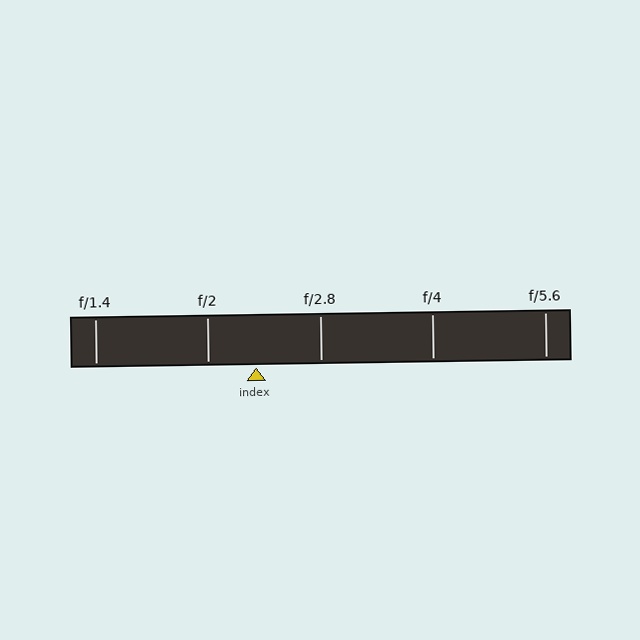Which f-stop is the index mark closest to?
The index mark is closest to f/2.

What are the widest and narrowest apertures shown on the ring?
The widest aperture shown is f/1.4 and the narrowest is f/5.6.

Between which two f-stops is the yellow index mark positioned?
The index mark is between f/2 and f/2.8.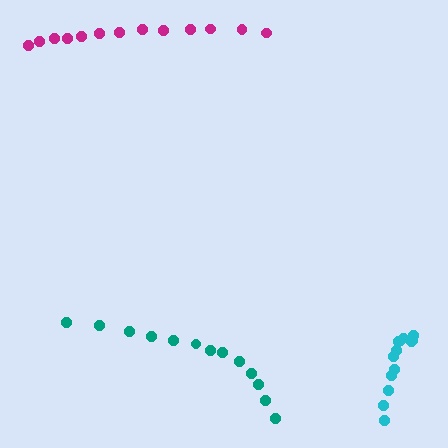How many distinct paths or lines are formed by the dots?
There are 3 distinct paths.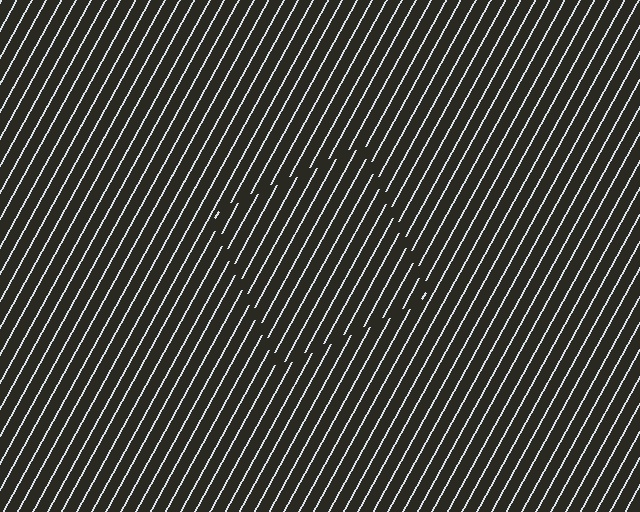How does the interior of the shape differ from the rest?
The interior of the shape contains the same grating, shifted by half a period — the contour is defined by the phase discontinuity where line-ends from the inner and outer gratings abut.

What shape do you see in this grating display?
An illusory square. The interior of the shape contains the same grating, shifted by half a period — the contour is defined by the phase discontinuity where line-ends from the inner and outer gratings abut.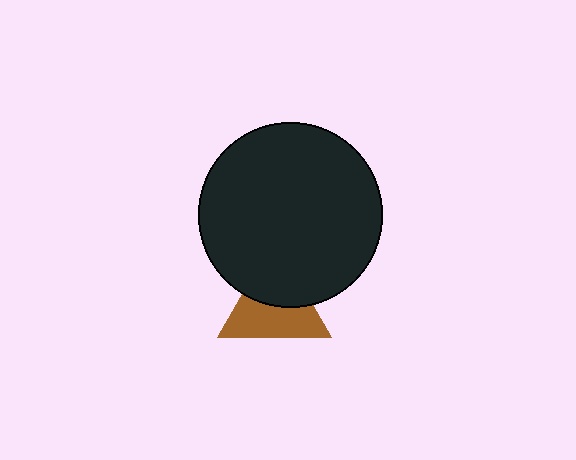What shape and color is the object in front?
The object in front is a black circle.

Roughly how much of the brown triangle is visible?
About half of it is visible (roughly 56%).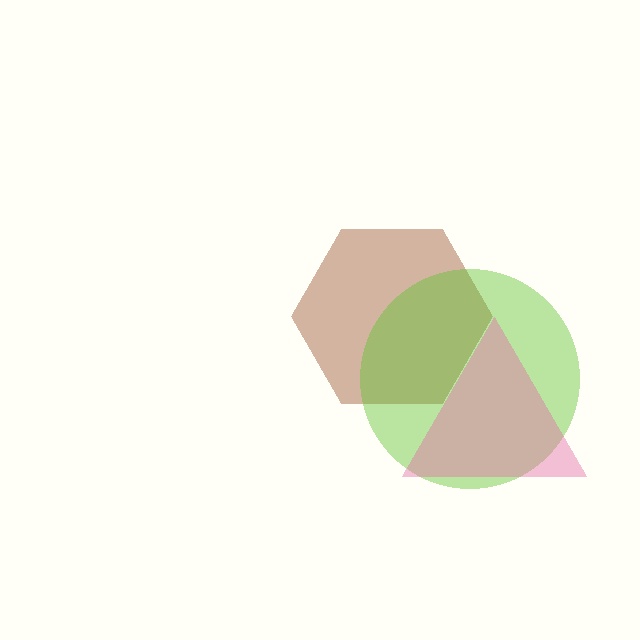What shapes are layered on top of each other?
The layered shapes are: a brown hexagon, a lime circle, a pink triangle.